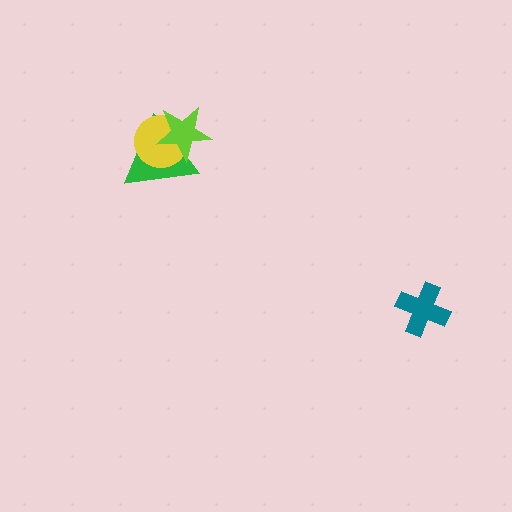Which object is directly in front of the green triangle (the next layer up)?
The yellow circle is directly in front of the green triangle.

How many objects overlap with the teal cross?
0 objects overlap with the teal cross.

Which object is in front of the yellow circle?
The lime star is in front of the yellow circle.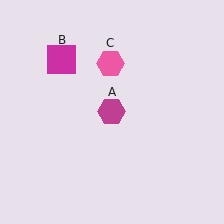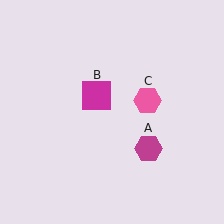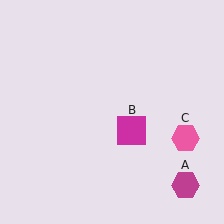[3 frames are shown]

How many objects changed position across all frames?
3 objects changed position: magenta hexagon (object A), magenta square (object B), pink hexagon (object C).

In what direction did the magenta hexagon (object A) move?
The magenta hexagon (object A) moved down and to the right.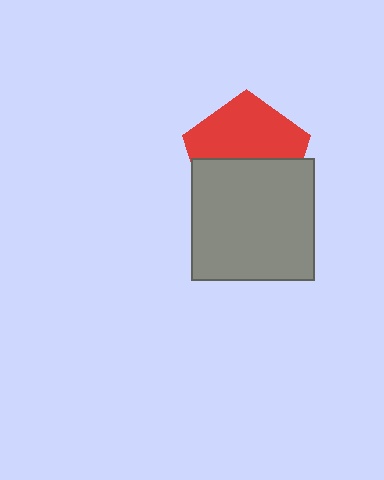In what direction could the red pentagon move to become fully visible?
The red pentagon could move up. That would shift it out from behind the gray rectangle entirely.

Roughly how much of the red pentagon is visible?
About half of it is visible (roughly 52%).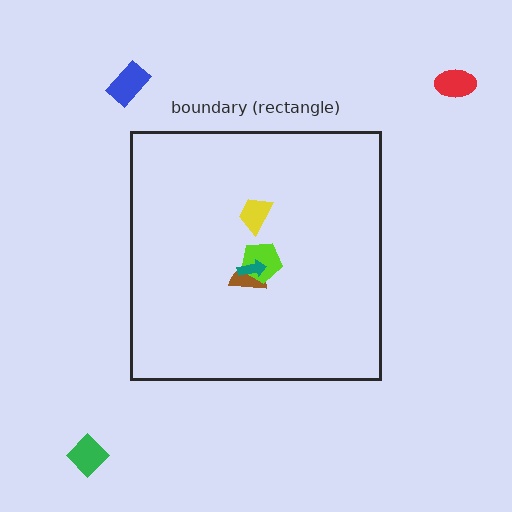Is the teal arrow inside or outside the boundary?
Inside.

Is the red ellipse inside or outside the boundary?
Outside.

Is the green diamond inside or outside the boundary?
Outside.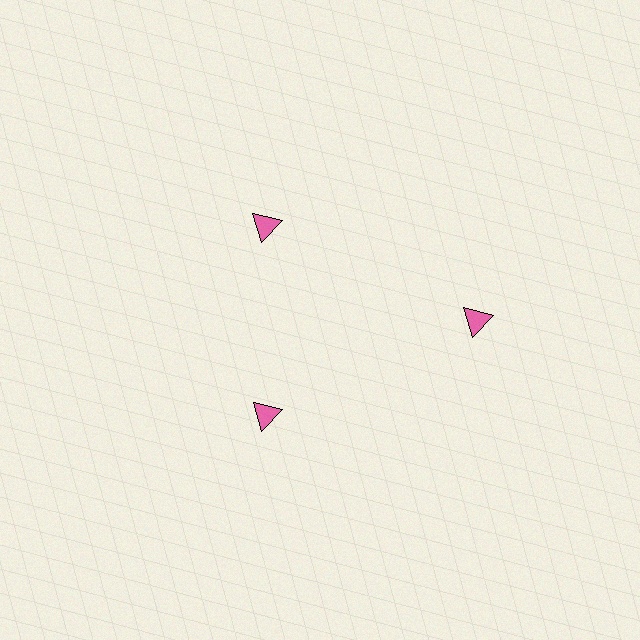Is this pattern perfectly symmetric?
No. The 3 pink triangles are arranged in a ring, but one element near the 3 o'clock position is pushed outward from the center, breaking the 3-fold rotational symmetry.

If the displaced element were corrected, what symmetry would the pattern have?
It would have 3-fold rotational symmetry — the pattern would map onto itself every 120 degrees.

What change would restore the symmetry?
The symmetry would be restored by moving it inward, back onto the ring so that all 3 triangles sit at equal angles and equal distance from the center.